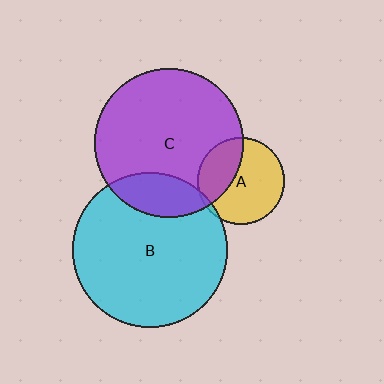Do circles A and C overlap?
Yes.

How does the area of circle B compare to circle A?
Approximately 3.2 times.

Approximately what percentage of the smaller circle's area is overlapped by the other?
Approximately 35%.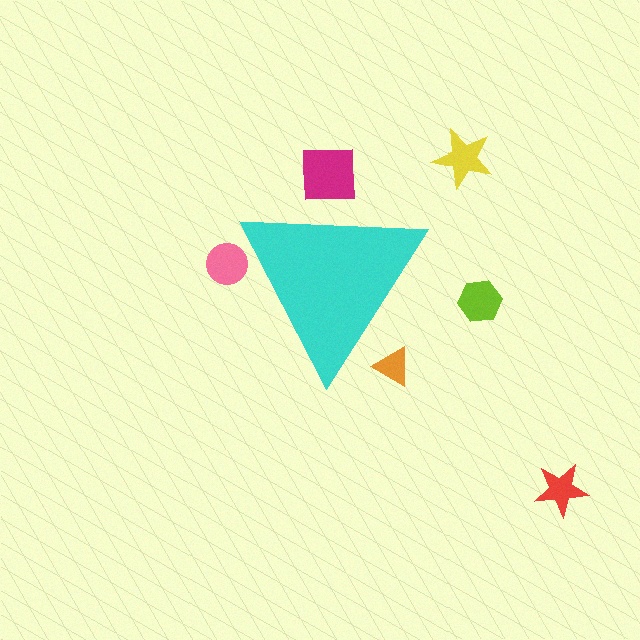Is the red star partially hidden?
No, the red star is fully visible.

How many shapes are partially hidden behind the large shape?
3 shapes are partially hidden.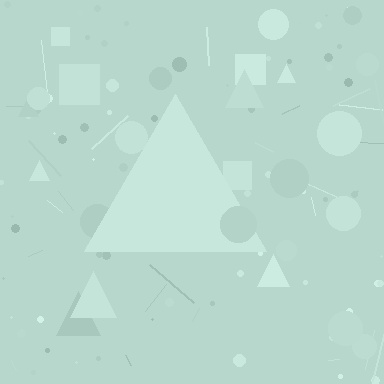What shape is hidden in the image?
A triangle is hidden in the image.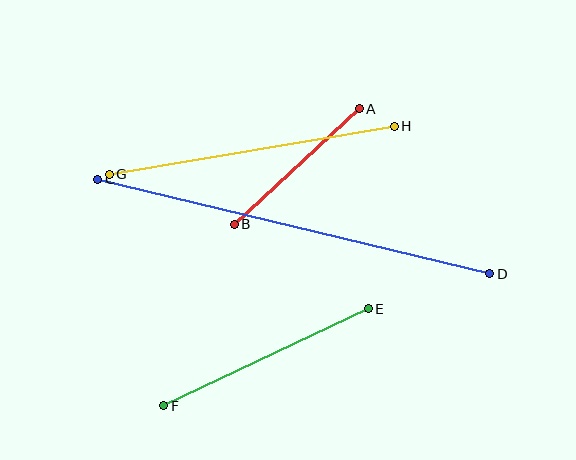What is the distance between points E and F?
The distance is approximately 226 pixels.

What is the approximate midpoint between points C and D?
The midpoint is at approximately (294, 226) pixels.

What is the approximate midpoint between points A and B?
The midpoint is at approximately (297, 167) pixels.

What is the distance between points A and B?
The distance is approximately 170 pixels.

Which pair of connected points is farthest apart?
Points C and D are farthest apart.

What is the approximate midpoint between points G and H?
The midpoint is at approximately (252, 150) pixels.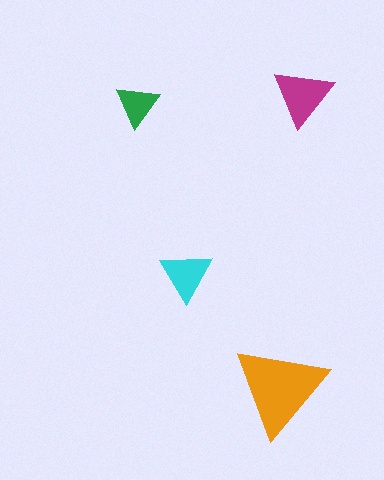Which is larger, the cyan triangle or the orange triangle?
The orange one.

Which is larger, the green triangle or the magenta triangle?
The magenta one.